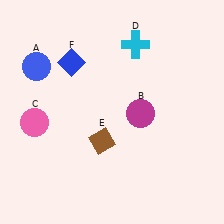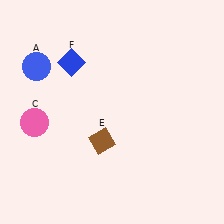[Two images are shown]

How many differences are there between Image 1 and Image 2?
There are 2 differences between the two images.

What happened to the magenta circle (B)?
The magenta circle (B) was removed in Image 2. It was in the bottom-right area of Image 1.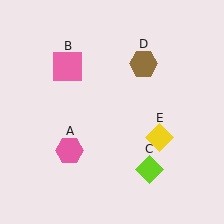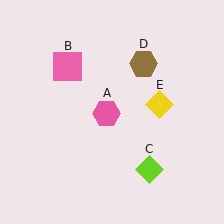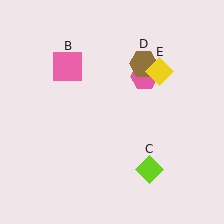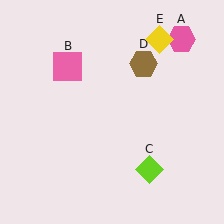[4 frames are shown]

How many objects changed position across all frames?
2 objects changed position: pink hexagon (object A), yellow diamond (object E).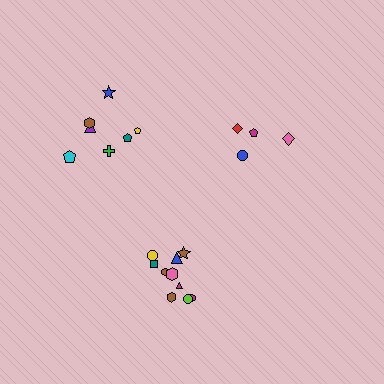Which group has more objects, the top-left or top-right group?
The top-left group.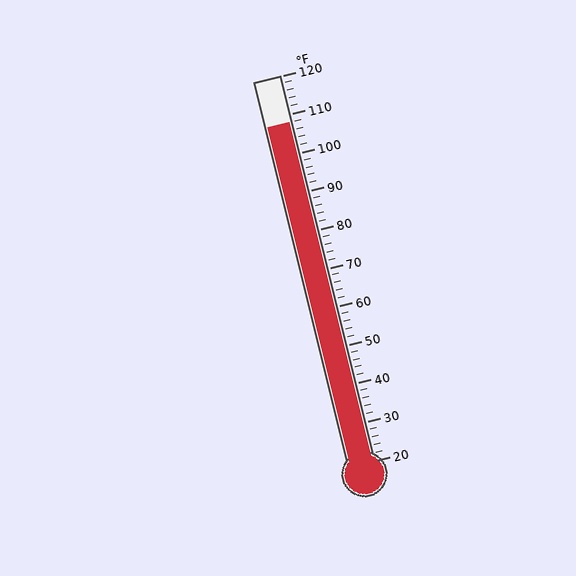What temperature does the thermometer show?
The thermometer shows approximately 108°F.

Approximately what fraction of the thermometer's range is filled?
The thermometer is filled to approximately 90% of its range.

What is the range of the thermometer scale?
The thermometer scale ranges from 20°F to 120°F.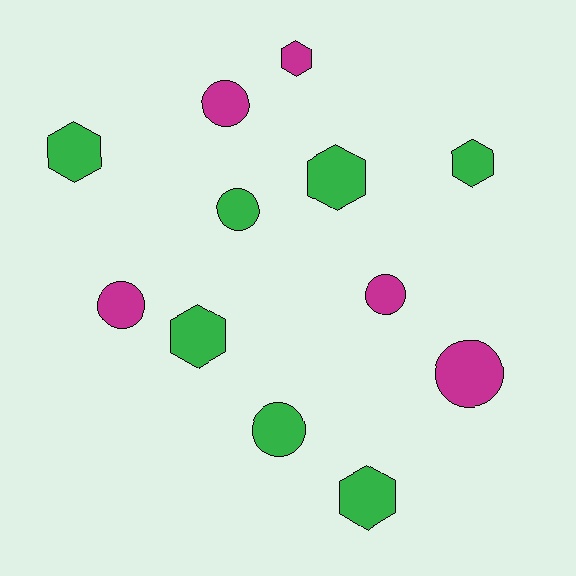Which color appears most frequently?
Green, with 7 objects.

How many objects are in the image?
There are 12 objects.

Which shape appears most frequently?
Circle, with 6 objects.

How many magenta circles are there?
There are 4 magenta circles.